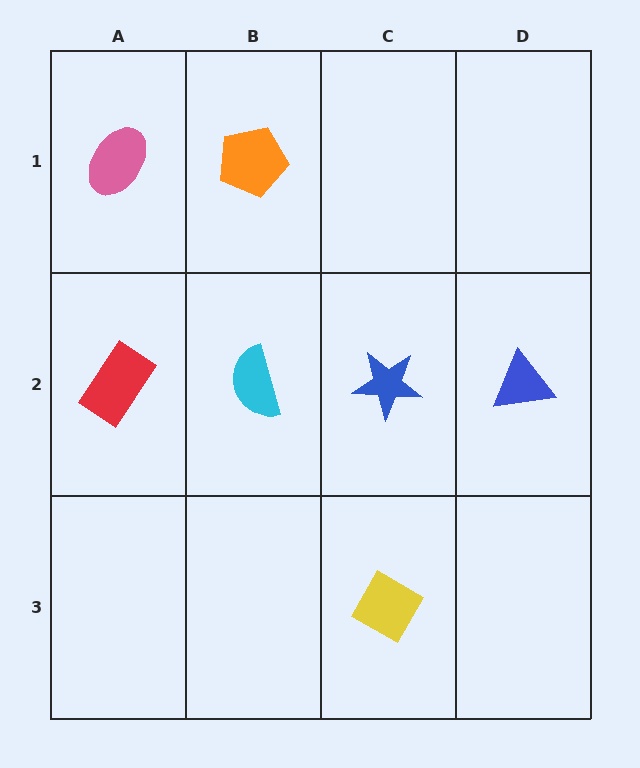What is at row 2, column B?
A cyan semicircle.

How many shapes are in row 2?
4 shapes.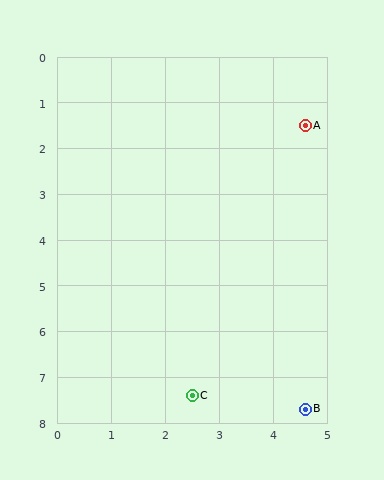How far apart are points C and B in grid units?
Points C and B are about 2.1 grid units apart.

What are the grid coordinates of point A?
Point A is at approximately (4.6, 1.5).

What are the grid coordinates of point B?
Point B is at approximately (4.6, 7.7).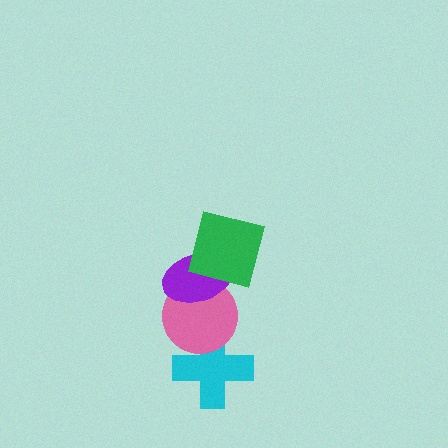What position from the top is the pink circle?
The pink circle is 3rd from the top.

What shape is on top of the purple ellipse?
The green square is on top of the purple ellipse.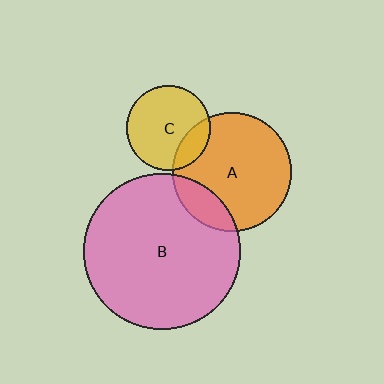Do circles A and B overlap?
Yes.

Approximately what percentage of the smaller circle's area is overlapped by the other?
Approximately 15%.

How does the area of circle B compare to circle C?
Approximately 3.5 times.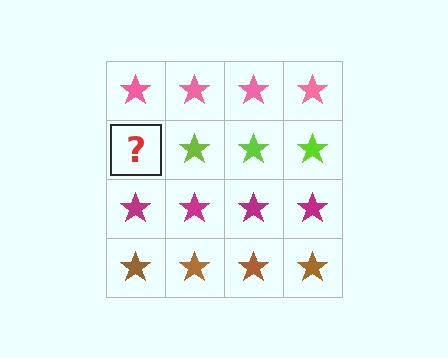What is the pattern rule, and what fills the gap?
The rule is that each row has a consistent color. The gap should be filled with a lime star.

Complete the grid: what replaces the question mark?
The question mark should be replaced with a lime star.